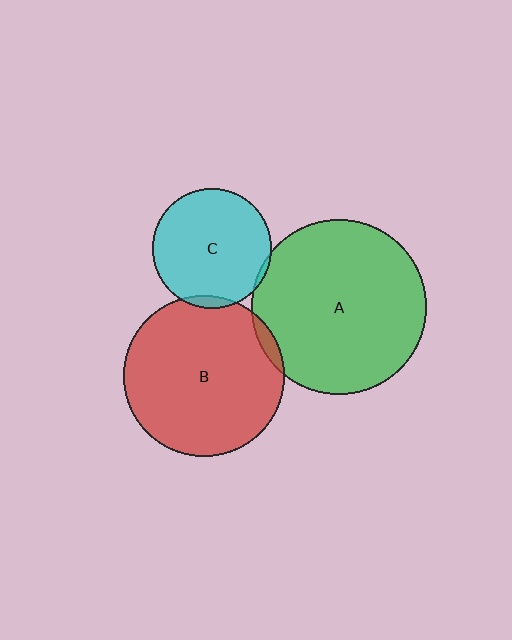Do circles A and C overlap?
Yes.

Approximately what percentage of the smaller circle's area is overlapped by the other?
Approximately 5%.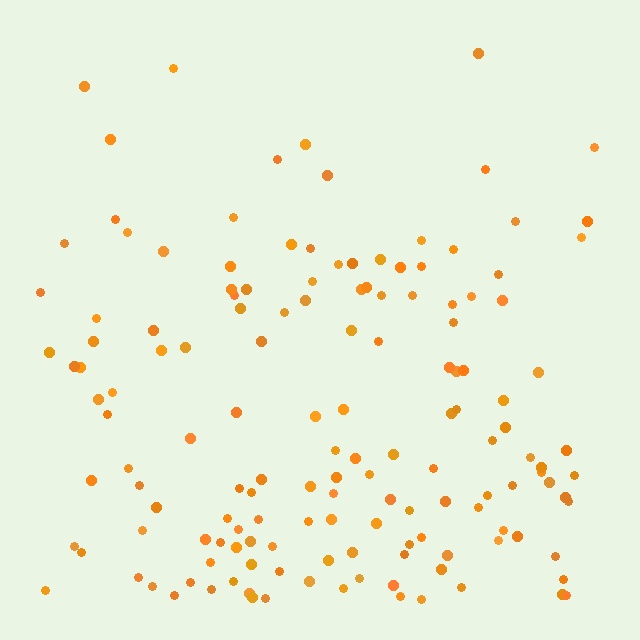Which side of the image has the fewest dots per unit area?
The top.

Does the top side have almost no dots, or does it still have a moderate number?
Still a moderate number, just noticeably fewer than the bottom.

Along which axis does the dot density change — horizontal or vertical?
Vertical.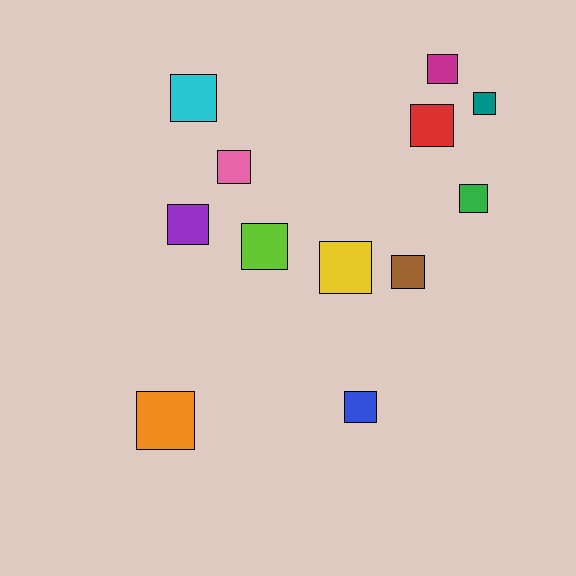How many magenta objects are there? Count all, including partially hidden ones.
There is 1 magenta object.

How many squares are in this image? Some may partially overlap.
There are 12 squares.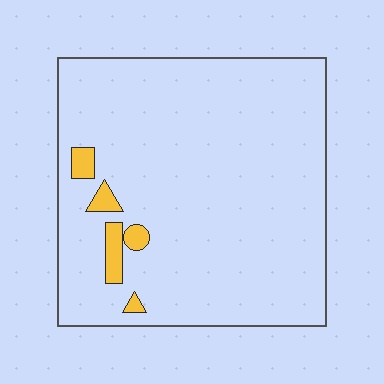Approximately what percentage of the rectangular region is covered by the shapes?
Approximately 5%.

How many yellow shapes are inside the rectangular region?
5.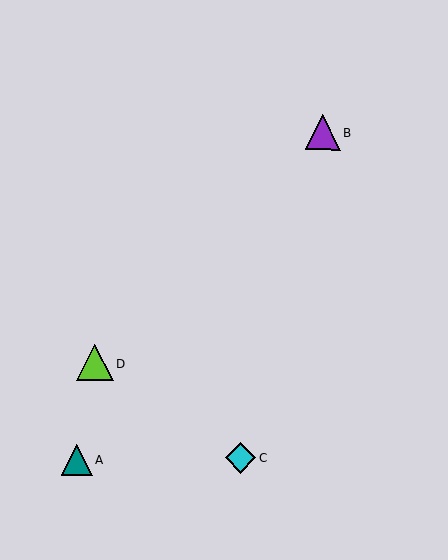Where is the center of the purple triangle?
The center of the purple triangle is at (322, 132).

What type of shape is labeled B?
Shape B is a purple triangle.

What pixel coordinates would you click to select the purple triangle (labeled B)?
Click at (322, 132) to select the purple triangle B.